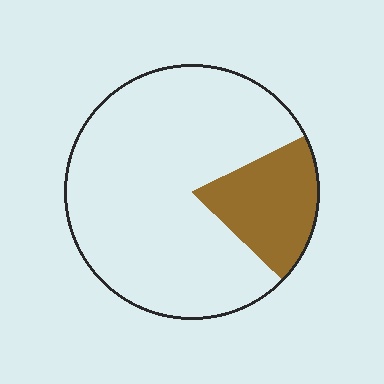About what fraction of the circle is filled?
About one fifth (1/5).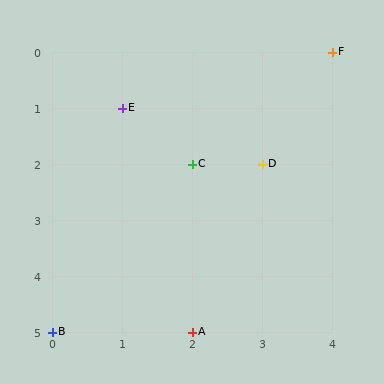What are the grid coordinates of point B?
Point B is at grid coordinates (0, 5).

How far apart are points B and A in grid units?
Points B and A are 2 columns apart.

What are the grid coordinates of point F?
Point F is at grid coordinates (4, 0).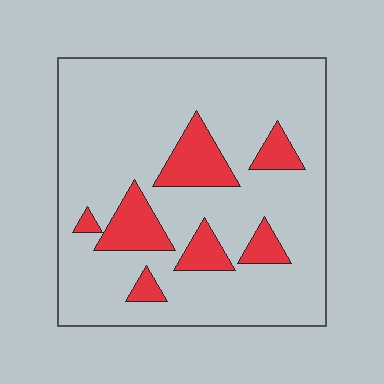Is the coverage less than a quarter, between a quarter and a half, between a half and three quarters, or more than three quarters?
Less than a quarter.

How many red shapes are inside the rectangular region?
7.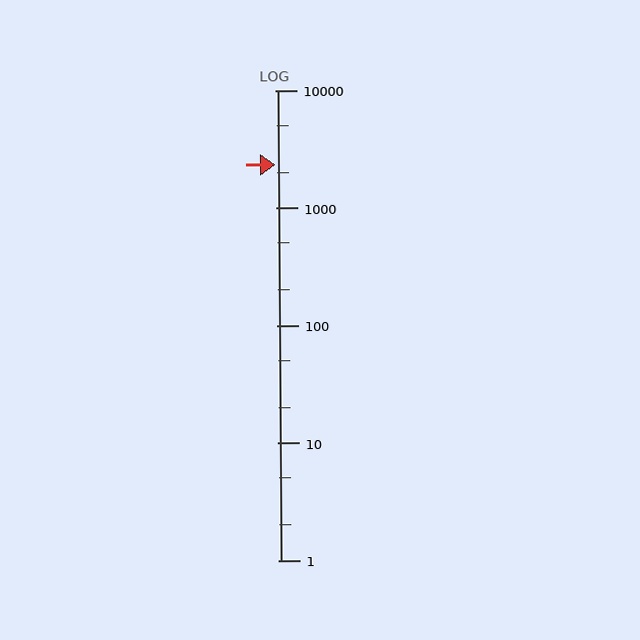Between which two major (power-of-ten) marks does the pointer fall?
The pointer is between 1000 and 10000.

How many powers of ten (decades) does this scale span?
The scale spans 4 decades, from 1 to 10000.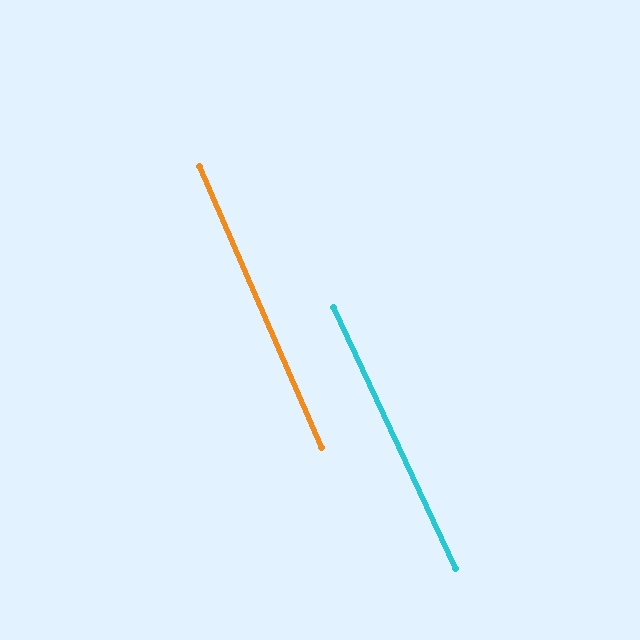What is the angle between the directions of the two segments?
Approximately 2 degrees.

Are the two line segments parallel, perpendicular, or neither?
Parallel — their directions differ by only 1.6°.